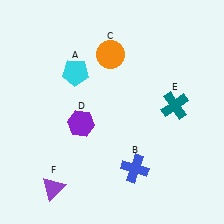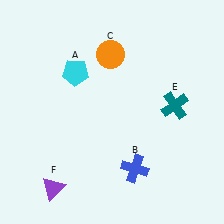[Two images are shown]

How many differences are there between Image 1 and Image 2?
There is 1 difference between the two images.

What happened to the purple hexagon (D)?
The purple hexagon (D) was removed in Image 2. It was in the bottom-left area of Image 1.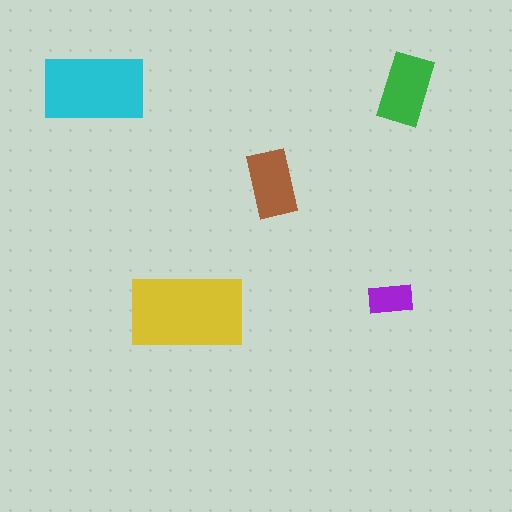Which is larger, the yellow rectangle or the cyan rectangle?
The yellow one.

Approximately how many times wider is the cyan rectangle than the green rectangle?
About 1.5 times wider.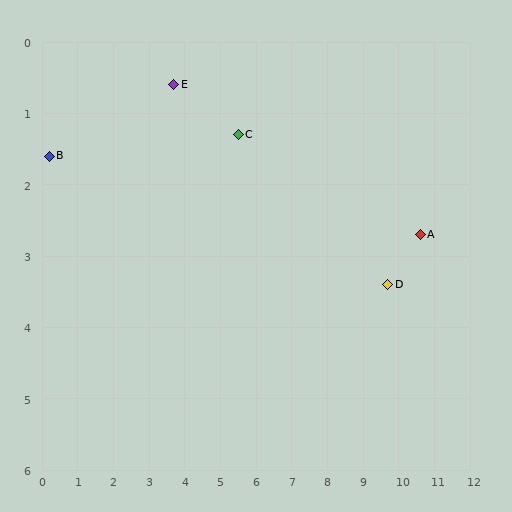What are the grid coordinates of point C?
Point C is at approximately (5.5, 1.3).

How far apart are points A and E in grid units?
Points A and E are about 7.2 grid units apart.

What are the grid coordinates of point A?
Point A is at approximately (10.6, 2.7).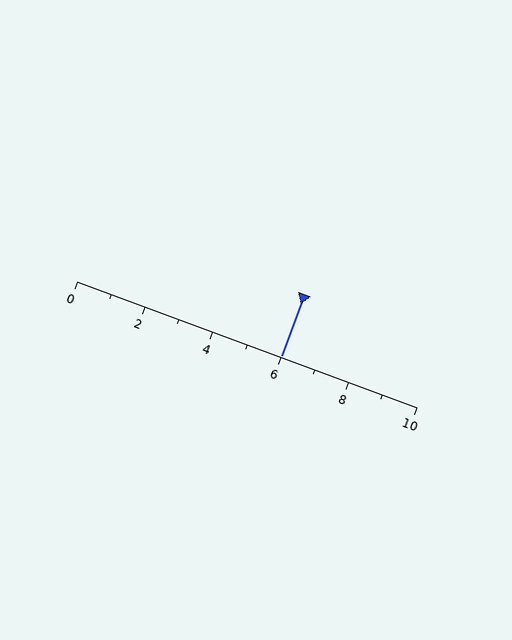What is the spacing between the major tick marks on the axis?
The major ticks are spaced 2 apart.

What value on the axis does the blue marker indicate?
The marker indicates approximately 6.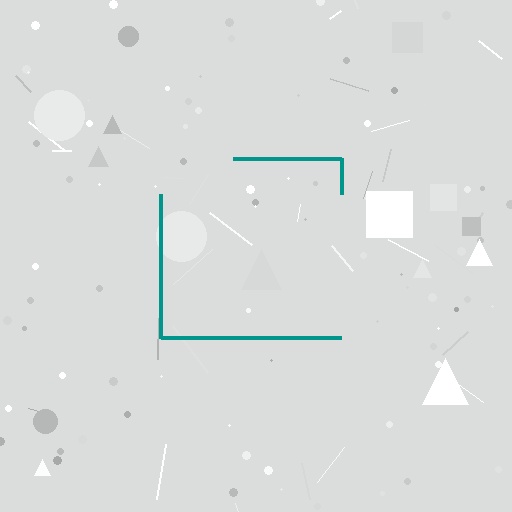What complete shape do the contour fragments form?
The contour fragments form a square.